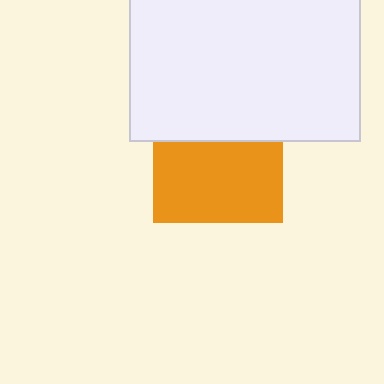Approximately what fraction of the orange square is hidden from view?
Roughly 38% of the orange square is hidden behind the white rectangle.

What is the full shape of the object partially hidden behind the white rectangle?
The partially hidden object is an orange square.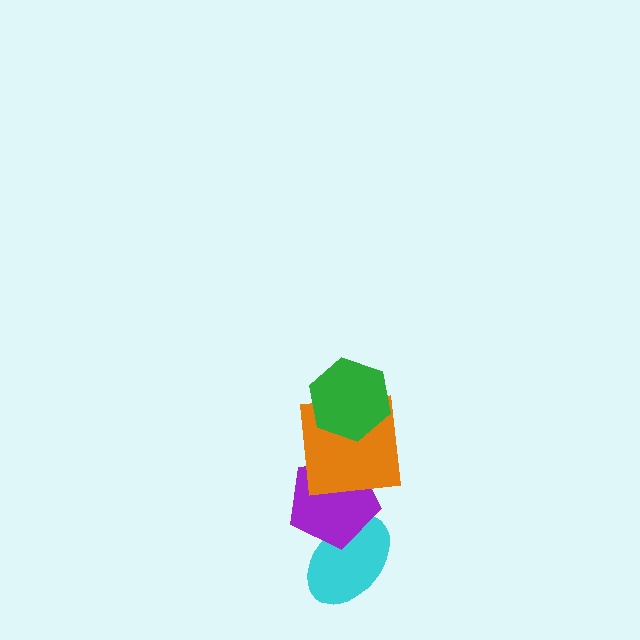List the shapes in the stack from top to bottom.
From top to bottom: the green hexagon, the orange square, the purple pentagon, the cyan ellipse.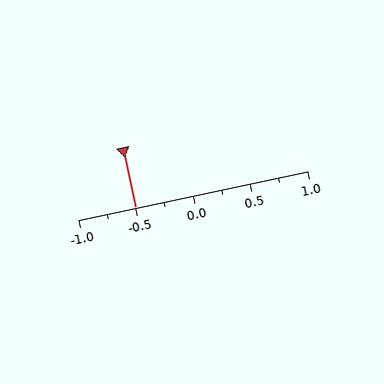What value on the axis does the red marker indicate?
The marker indicates approximately -0.5.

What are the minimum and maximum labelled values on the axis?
The axis runs from -1.0 to 1.0.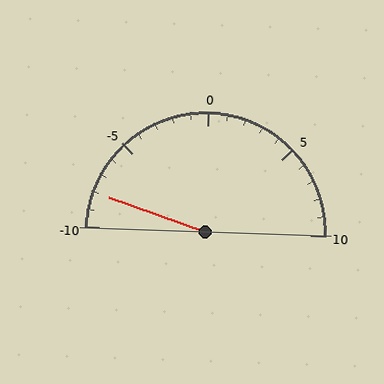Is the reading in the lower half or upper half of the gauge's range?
The reading is in the lower half of the range (-10 to 10).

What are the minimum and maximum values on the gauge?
The gauge ranges from -10 to 10.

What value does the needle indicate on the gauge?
The needle indicates approximately -8.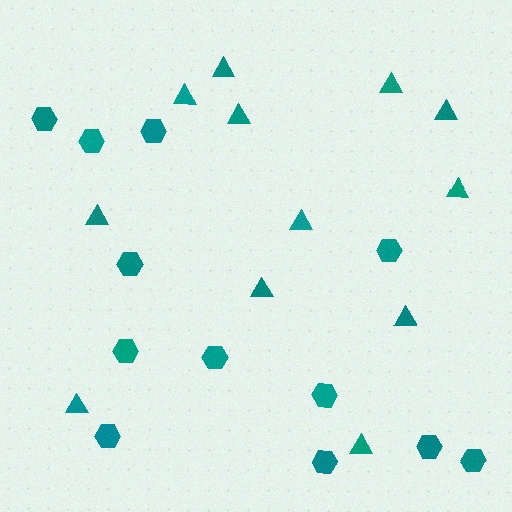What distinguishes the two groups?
There are 2 groups: one group of triangles (12) and one group of hexagons (12).